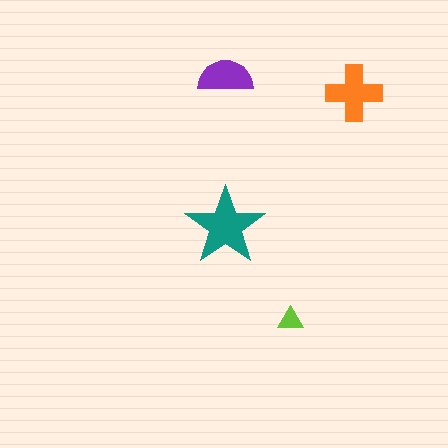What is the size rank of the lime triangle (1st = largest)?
4th.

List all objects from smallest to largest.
The lime triangle, the purple semicircle, the orange cross, the teal star.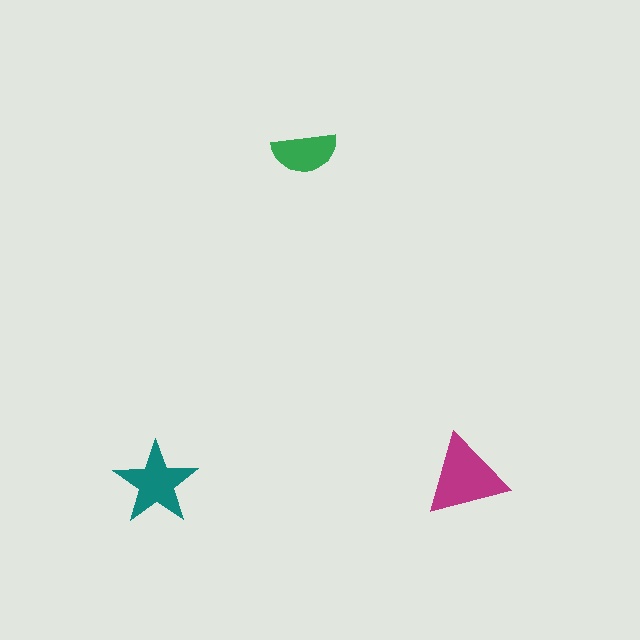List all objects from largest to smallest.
The magenta triangle, the teal star, the green semicircle.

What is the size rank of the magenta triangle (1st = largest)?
1st.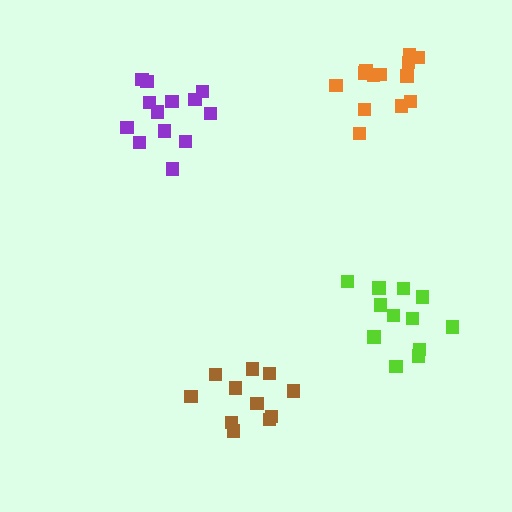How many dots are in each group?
Group 1: 13 dots, Group 2: 13 dots, Group 3: 11 dots, Group 4: 12 dots (49 total).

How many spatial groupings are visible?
There are 4 spatial groupings.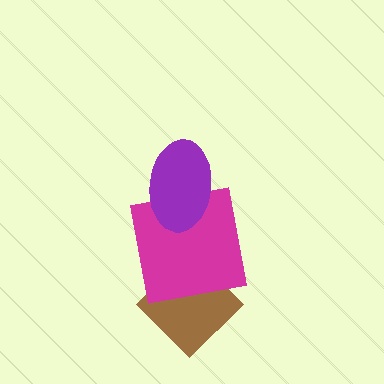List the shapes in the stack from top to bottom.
From top to bottom: the purple ellipse, the magenta square, the brown diamond.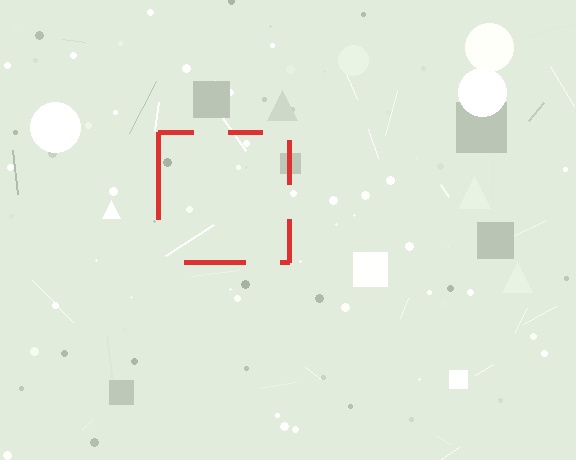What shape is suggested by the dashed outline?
The dashed outline suggests a square.